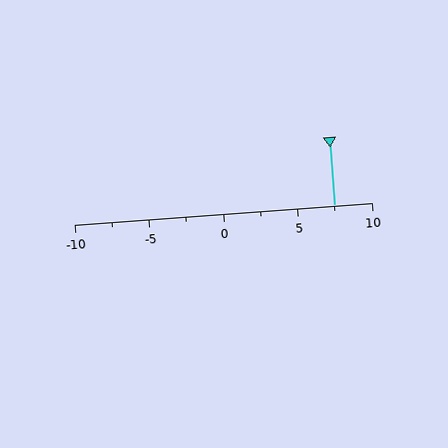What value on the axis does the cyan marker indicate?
The marker indicates approximately 7.5.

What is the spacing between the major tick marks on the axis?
The major ticks are spaced 5 apart.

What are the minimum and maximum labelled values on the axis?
The axis runs from -10 to 10.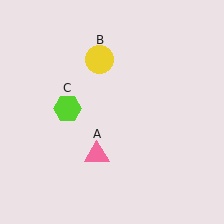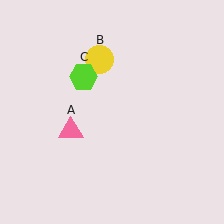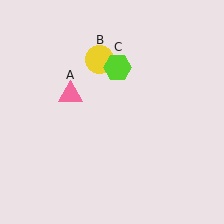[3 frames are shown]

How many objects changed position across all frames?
2 objects changed position: pink triangle (object A), lime hexagon (object C).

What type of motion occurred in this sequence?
The pink triangle (object A), lime hexagon (object C) rotated clockwise around the center of the scene.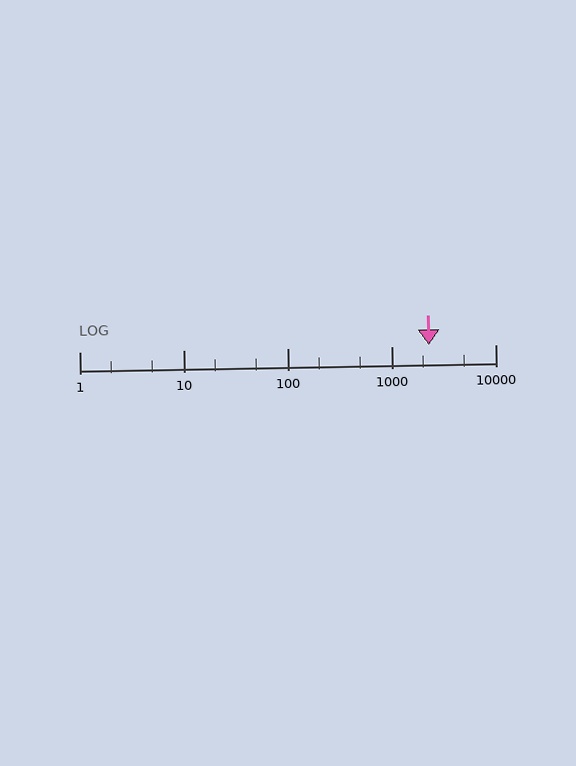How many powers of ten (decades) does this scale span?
The scale spans 4 decades, from 1 to 10000.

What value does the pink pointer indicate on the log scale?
The pointer indicates approximately 2300.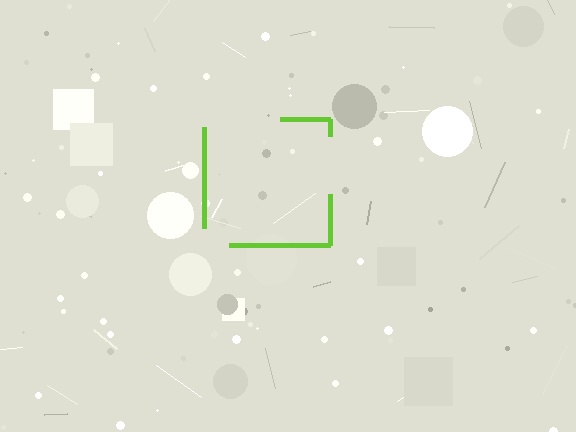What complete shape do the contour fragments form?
The contour fragments form a square.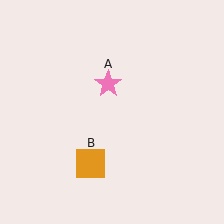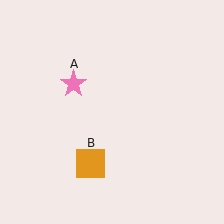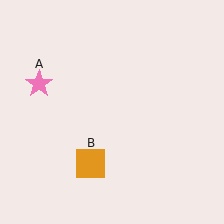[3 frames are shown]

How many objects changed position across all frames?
1 object changed position: pink star (object A).